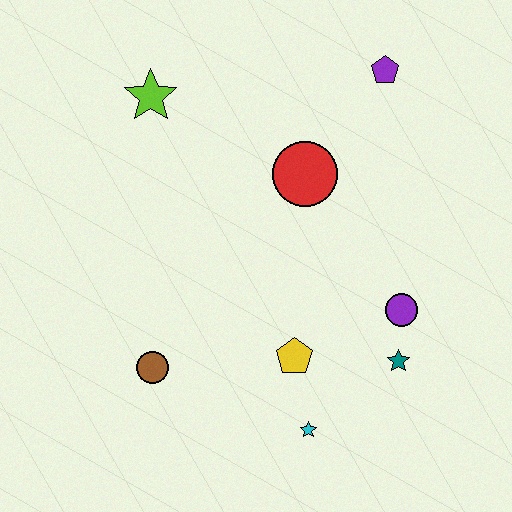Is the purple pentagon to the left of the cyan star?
No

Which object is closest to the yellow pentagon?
The cyan star is closest to the yellow pentagon.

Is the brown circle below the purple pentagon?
Yes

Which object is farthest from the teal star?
The lime star is farthest from the teal star.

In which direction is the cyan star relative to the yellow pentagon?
The cyan star is below the yellow pentagon.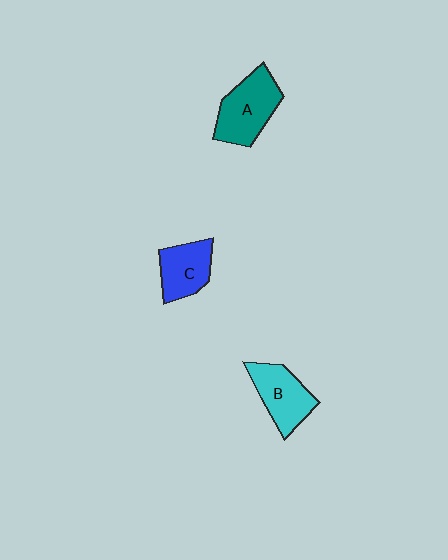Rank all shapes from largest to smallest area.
From largest to smallest: A (teal), B (cyan), C (blue).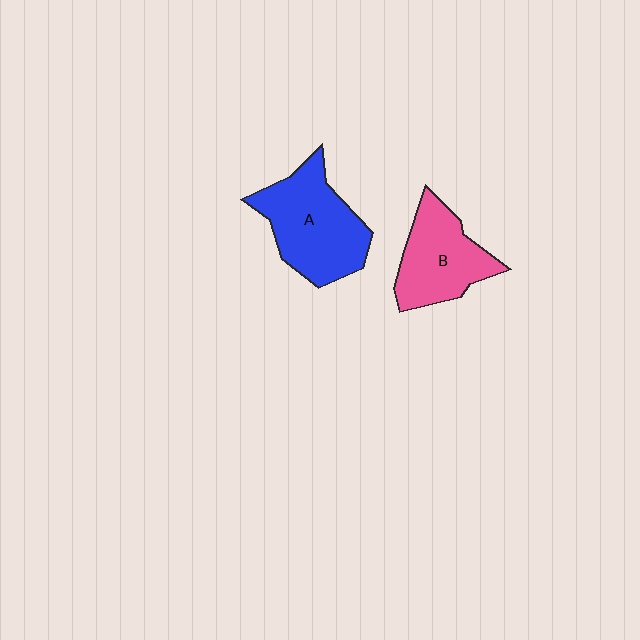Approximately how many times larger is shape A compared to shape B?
Approximately 1.3 times.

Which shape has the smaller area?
Shape B (pink).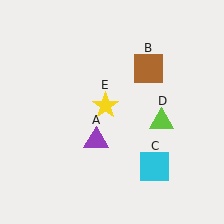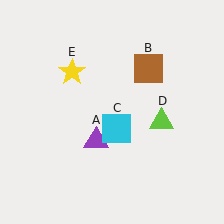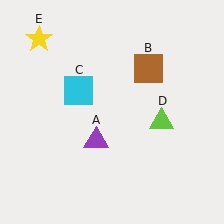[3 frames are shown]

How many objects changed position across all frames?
2 objects changed position: cyan square (object C), yellow star (object E).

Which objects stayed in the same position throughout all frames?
Purple triangle (object A) and brown square (object B) and lime triangle (object D) remained stationary.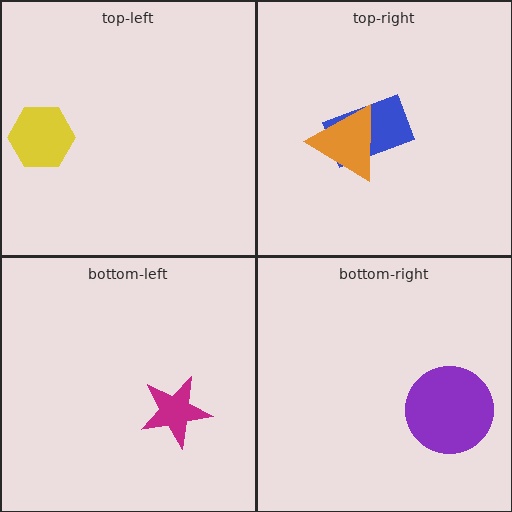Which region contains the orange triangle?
The top-right region.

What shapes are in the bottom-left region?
The magenta star.